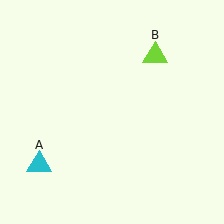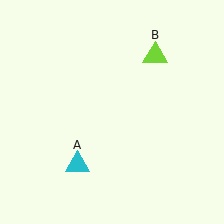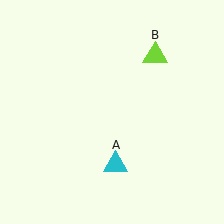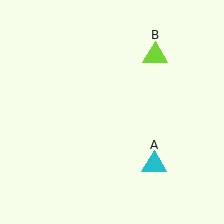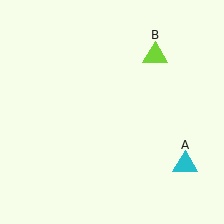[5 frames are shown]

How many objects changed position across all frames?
1 object changed position: cyan triangle (object A).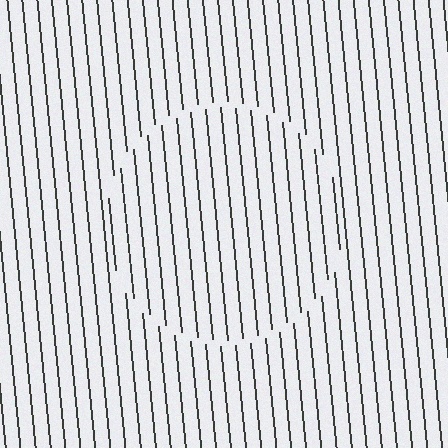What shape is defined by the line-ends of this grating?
An illusory circle. The interior of the shape contains the same grating, shifted by half a period — the contour is defined by the phase discontinuity where line-ends from the inner and outer gratings abut.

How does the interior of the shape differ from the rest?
The interior of the shape contains the same grating, shifted by half a period — the contour is defined by the phase discontinuity where line-ends from the inner and outer gratings abut.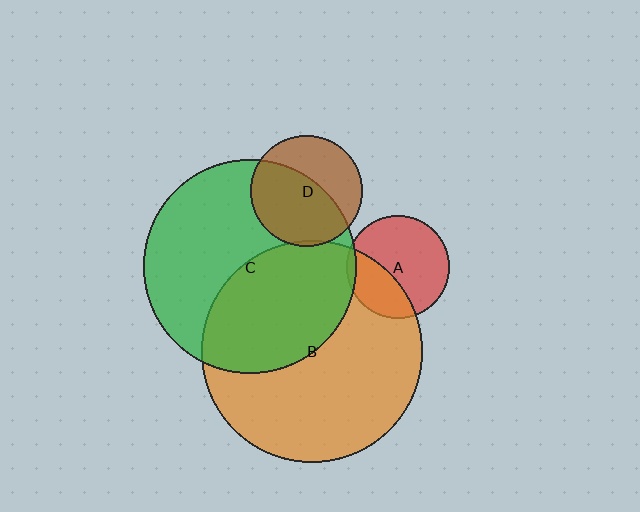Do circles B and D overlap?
Yes.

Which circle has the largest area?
Circle B (orange).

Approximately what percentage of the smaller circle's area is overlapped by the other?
Approximately 5%.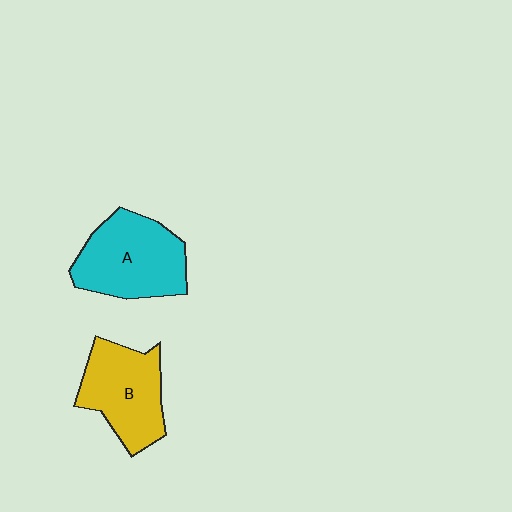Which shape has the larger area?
Shape A (cyan).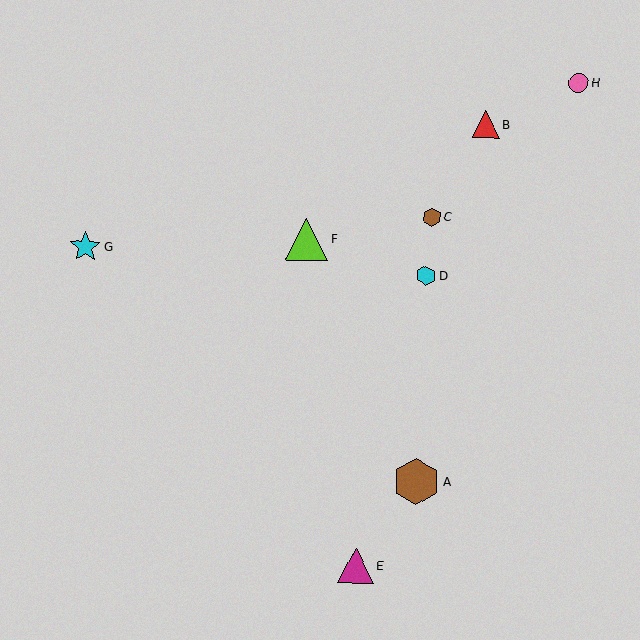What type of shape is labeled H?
Shape H is a pink circle.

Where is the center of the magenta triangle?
The center of the magenta triangle is at (356, 565).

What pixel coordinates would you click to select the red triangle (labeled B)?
Click at (486, 125) to select the red triangle B.